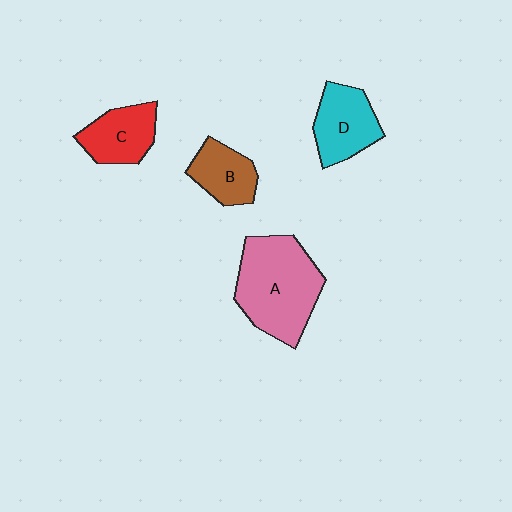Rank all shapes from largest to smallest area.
From largest to smallest: A (pink), D (cyan), C (red), B (brown).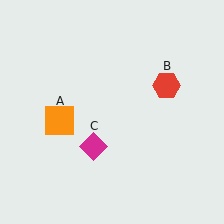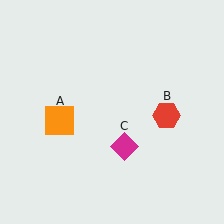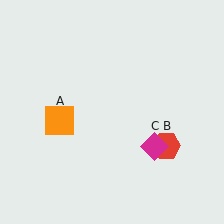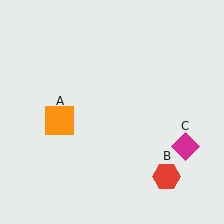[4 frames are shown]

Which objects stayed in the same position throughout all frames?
Orange square (object A) remained stationary.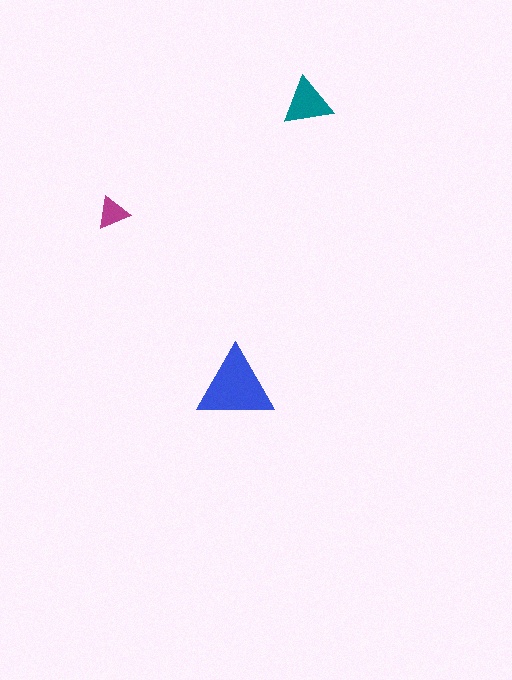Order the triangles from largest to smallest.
the blue one, the teal one, the magenta one.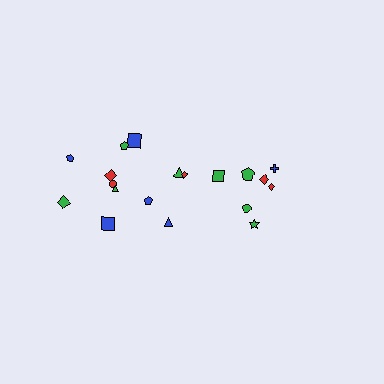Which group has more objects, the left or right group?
The left group.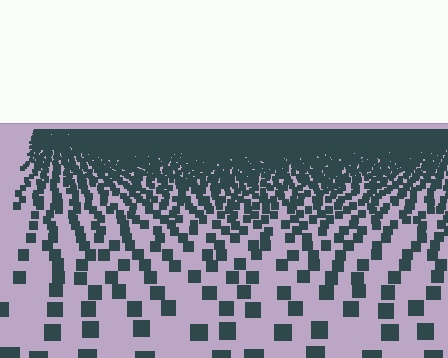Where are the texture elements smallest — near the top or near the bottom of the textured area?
Near the top.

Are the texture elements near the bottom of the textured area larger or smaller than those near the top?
Larger. Near the bottom, elements are closer to the viewer and appear at a bigger on-screen size.